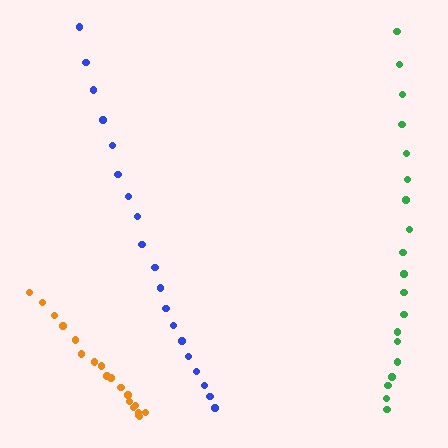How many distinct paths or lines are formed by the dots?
There are 3 distinct paths.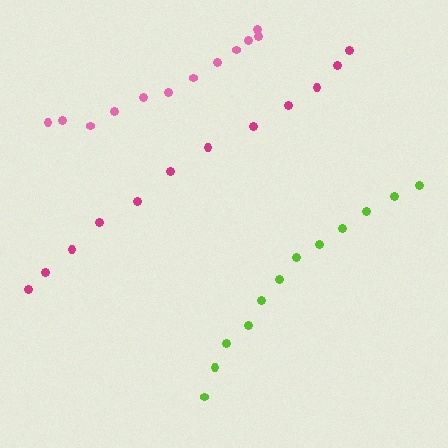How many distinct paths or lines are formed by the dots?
There are 3 distinct paths.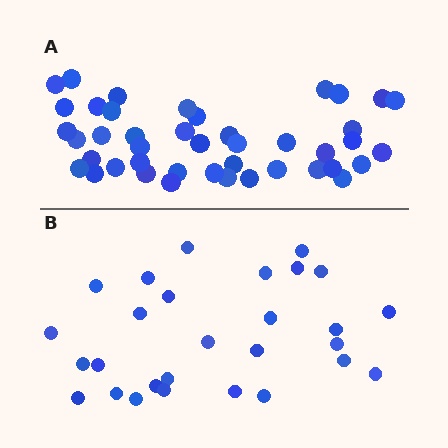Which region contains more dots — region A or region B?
Region A (the top region) has more dots.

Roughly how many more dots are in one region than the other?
Region A has approximately 15 more dots than region B.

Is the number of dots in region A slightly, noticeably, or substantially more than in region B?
Region A has substantially more. The ratio is roughly 1.5 to 1.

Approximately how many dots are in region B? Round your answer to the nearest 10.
About 30 dots. (The exact count is 28, which rounds to 30.)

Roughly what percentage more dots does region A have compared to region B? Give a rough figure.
About 55% more.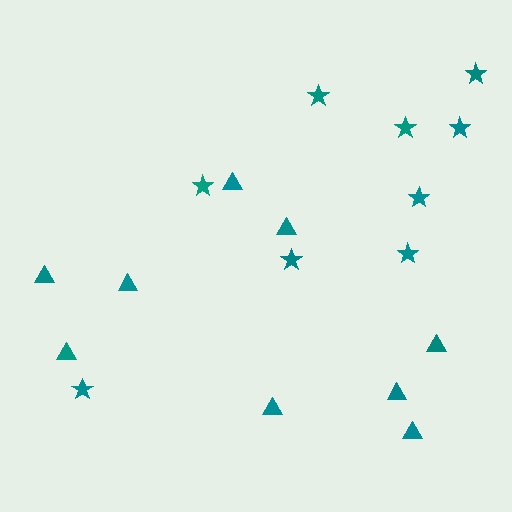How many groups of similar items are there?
There are 2 groups: one group of triangles (9) and one group of stars (9).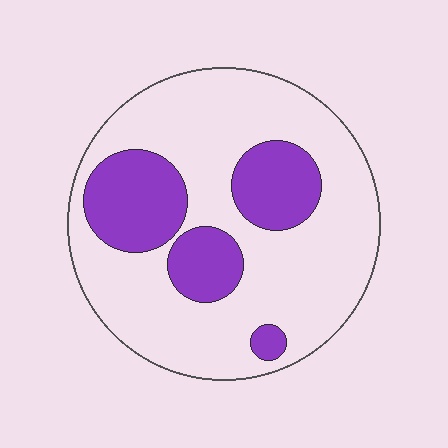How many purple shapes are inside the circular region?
4.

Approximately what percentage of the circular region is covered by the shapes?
Approximately 25%.